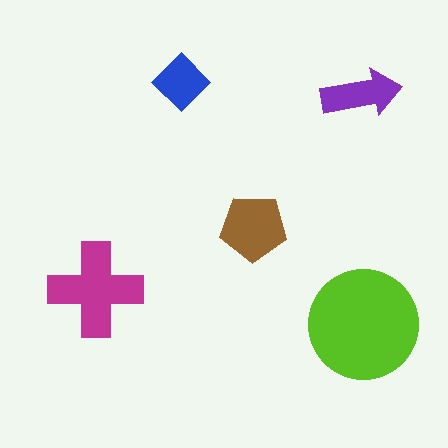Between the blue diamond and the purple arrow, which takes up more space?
The purple arrow.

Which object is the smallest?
The blue diamond.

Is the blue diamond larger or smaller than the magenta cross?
Smaller.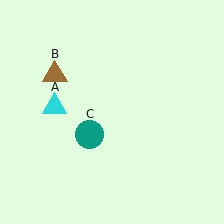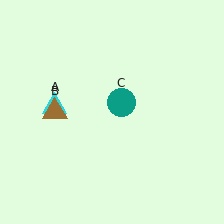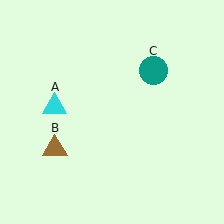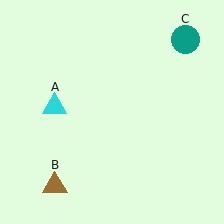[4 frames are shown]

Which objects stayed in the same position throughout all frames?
Cyan triangle (object A) remained stationary.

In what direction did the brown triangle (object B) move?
The brown triangle (object B) moved down.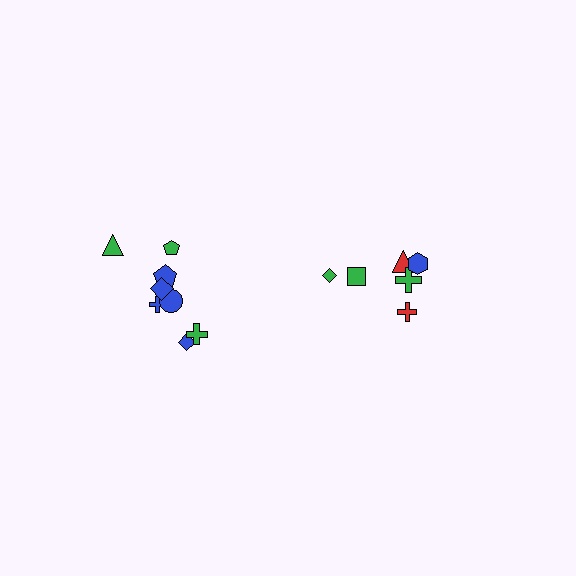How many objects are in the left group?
There are 8 objects.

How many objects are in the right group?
There are 6 objects.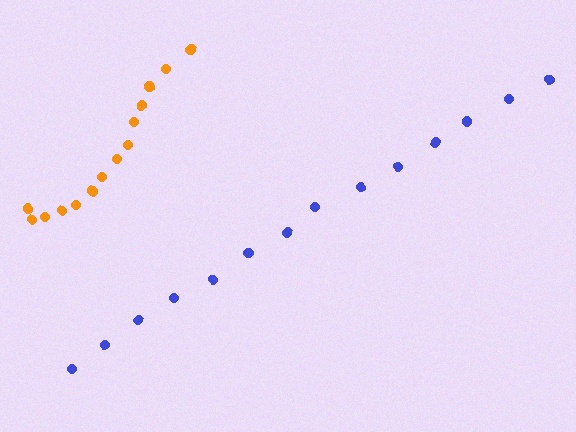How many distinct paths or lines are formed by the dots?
There are 2 distinct paths.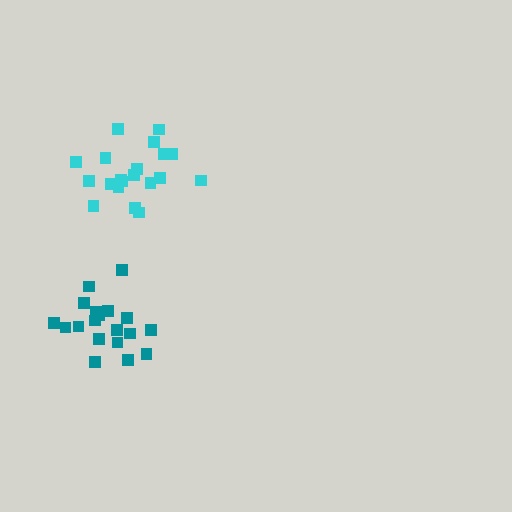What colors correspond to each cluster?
The clusters are colored: cyan, teal.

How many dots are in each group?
Group 1: 20 dots, Group 2: 19 dots (39 total).